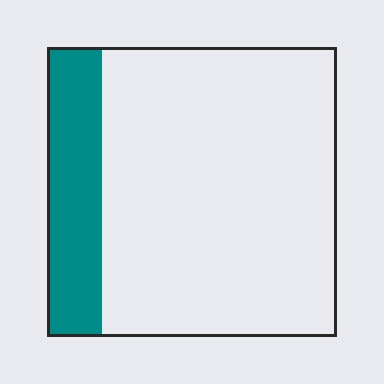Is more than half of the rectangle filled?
No.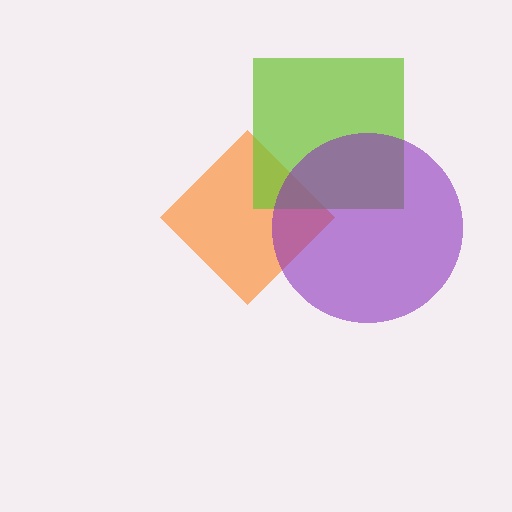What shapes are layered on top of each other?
The layered shapes are: an orange diamond, a lime square, a purple circle.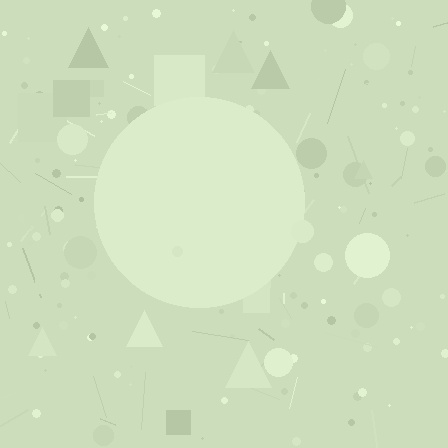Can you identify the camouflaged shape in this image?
The camouflaged shape is a circle.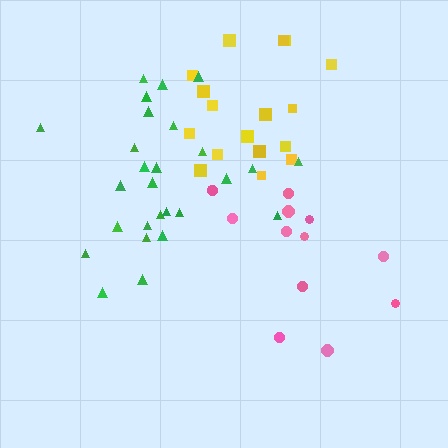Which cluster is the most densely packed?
Green.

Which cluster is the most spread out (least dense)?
Pink.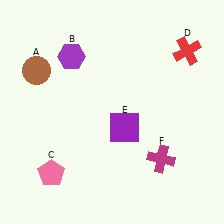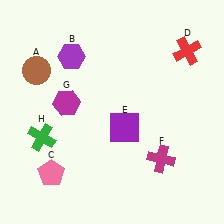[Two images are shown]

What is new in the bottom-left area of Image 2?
A green cross (H) was added in the bottom-left area of Image 2.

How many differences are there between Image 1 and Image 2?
There are 2 differences between the two images.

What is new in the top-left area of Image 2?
A magenta hexagon (G) was added in the top-left area of Image 2.